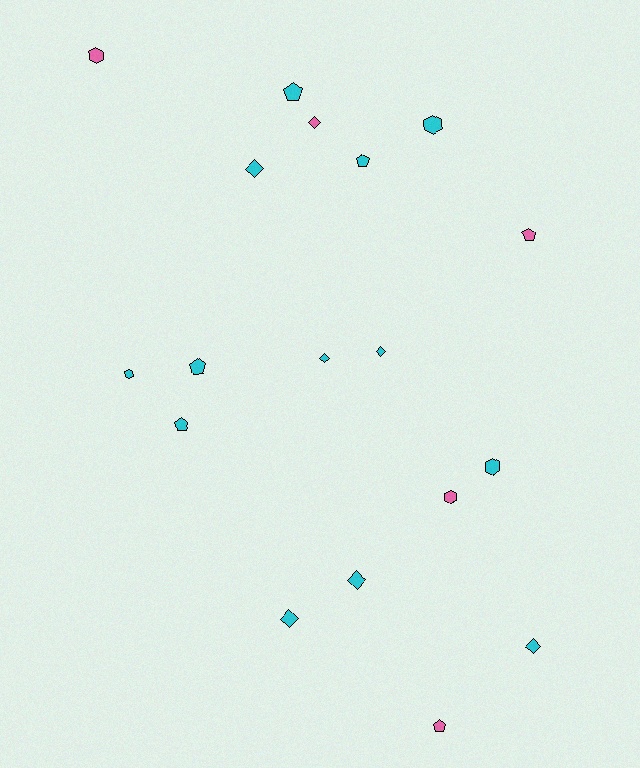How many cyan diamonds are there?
There are 6 cyan diamonds.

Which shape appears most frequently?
Diamond, with 7 objects.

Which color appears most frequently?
Cyan, with 13 objects.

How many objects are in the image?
There are 18 objects.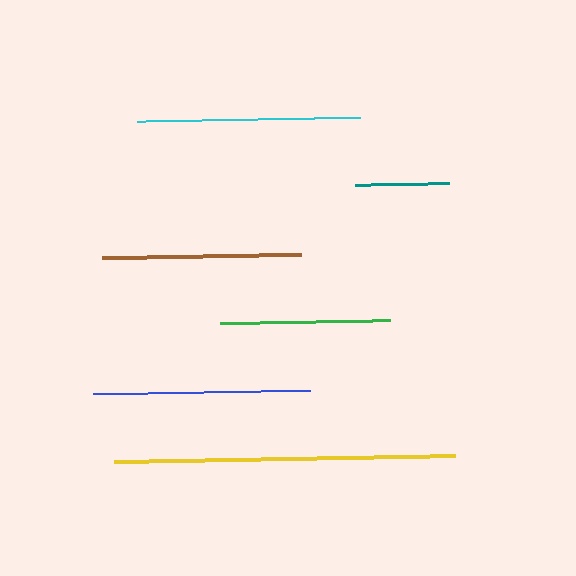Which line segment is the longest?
The yellow line is the longest at approximately 341 pixels.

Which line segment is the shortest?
The teal line is the shortest at approximately 95 pixels.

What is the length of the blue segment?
The blue segment is approximately 217 pixels long.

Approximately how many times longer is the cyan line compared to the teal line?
The cyan line is approximately 2.4 times the length of the teal line.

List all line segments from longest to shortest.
From longest to shortest: yellow, cyan, blue, brown, green, teal.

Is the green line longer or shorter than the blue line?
The blue line is longer than the green line.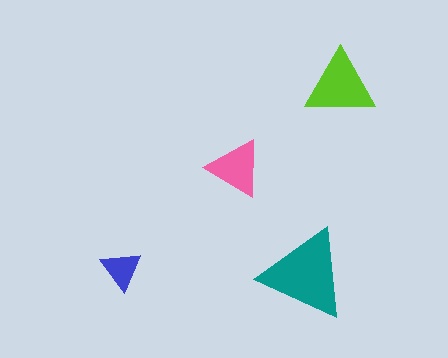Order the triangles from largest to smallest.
the teal one, the lime one, the pink one, the blue one.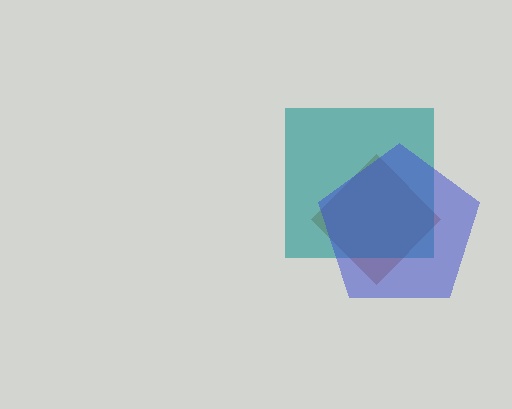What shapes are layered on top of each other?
The layered shapes are: a brown diamond, a teal square, a blue pentagon.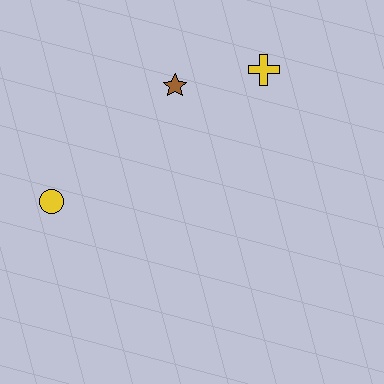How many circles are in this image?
There is 1 circle.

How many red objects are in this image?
There are no red objects.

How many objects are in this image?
There are 3 objects.